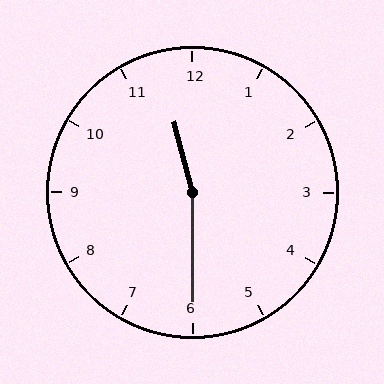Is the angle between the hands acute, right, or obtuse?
It is obtuse.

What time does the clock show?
11:30.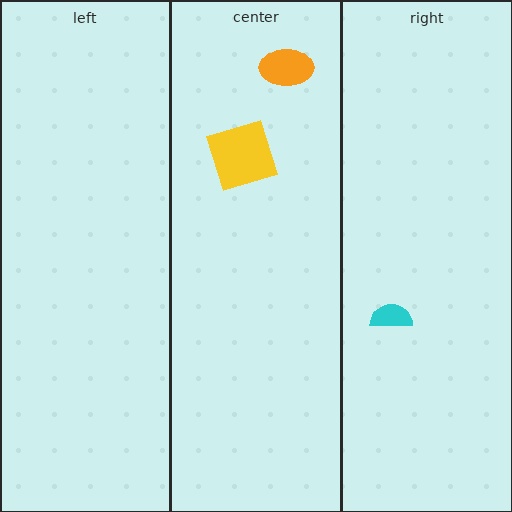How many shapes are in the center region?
2.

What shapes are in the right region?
The cyan semicircle.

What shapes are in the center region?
The yellow square, the orange ellipse.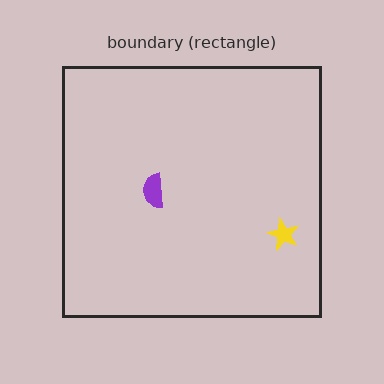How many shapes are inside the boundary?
2 inside, 0 outside.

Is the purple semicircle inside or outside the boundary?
Inside.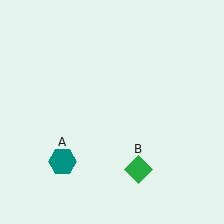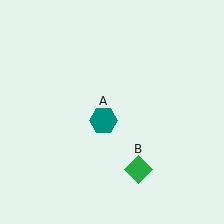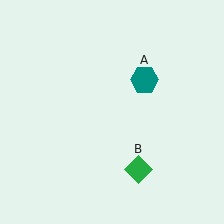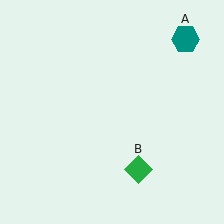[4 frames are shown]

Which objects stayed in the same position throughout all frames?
Green diamond (object B) remained stationary.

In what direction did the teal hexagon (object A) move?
The teal hexagon (object A) moved up and to the right.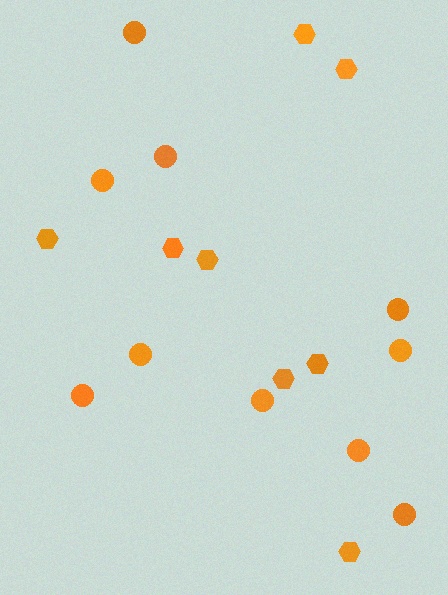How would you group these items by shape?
There are 2 groups: one group of circles (10) and one group of hexagons (8).